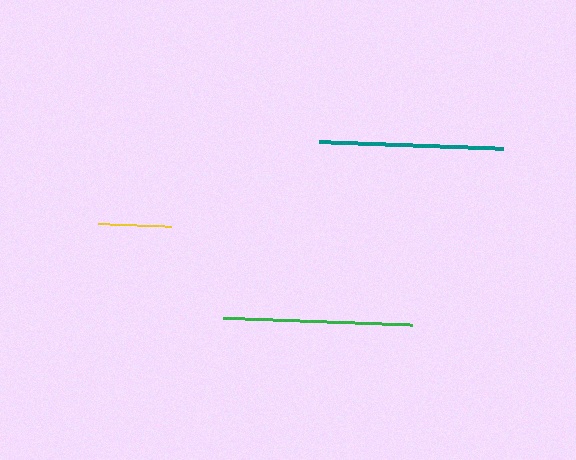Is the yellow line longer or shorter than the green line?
The green line is longer than the yellow line.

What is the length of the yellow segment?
The yellow segment is approximately 73 pixels long.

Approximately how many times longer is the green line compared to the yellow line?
The green line is approximately 2.6 times the length of the yellow line.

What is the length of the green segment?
The green segment is approximately 189 pixels long.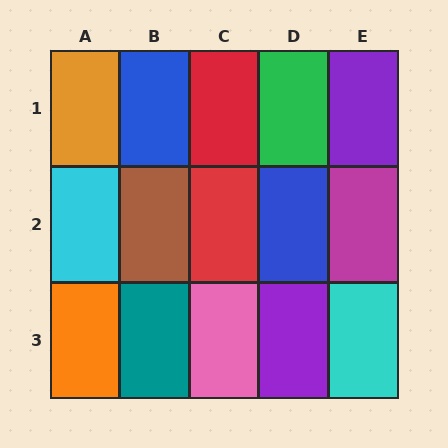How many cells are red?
2 cells are red.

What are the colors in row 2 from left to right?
Cyan, brown, red, blue, magenta.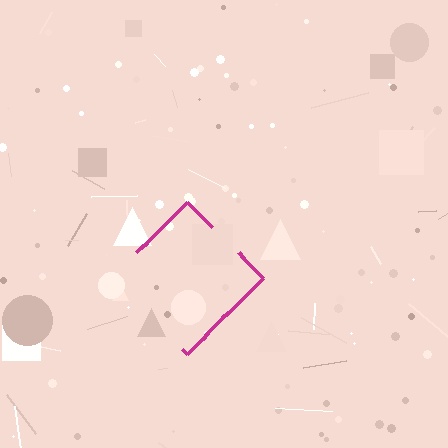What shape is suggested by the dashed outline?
The dashed outline suggests a diamond.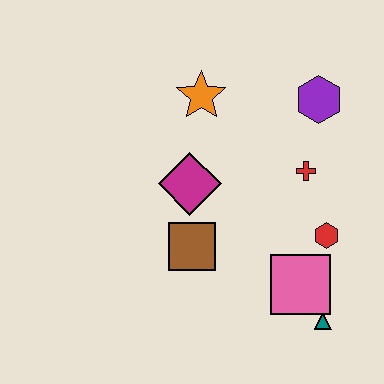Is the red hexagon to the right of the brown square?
Yes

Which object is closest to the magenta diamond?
The brown square is closest to the magenta diamond.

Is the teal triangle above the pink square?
No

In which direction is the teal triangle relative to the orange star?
The teal triangle is below the orange star.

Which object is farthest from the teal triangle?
The orange star is farthest from the teal triangle.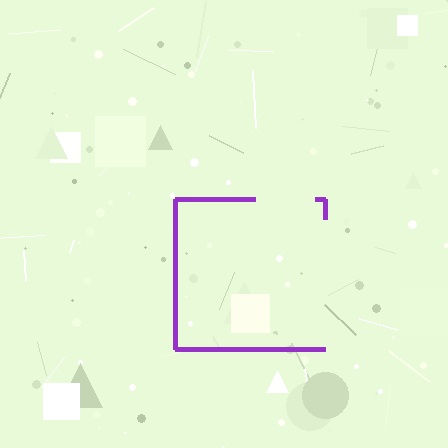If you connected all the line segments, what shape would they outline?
They would outline a square.